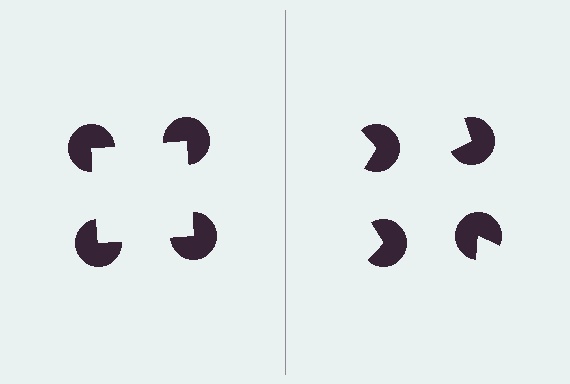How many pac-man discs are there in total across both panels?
8 — 4 on each side.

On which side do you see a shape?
An illusory square appears on the left side. On the right side the wedge cuts are rotated, so no coherent shape forms.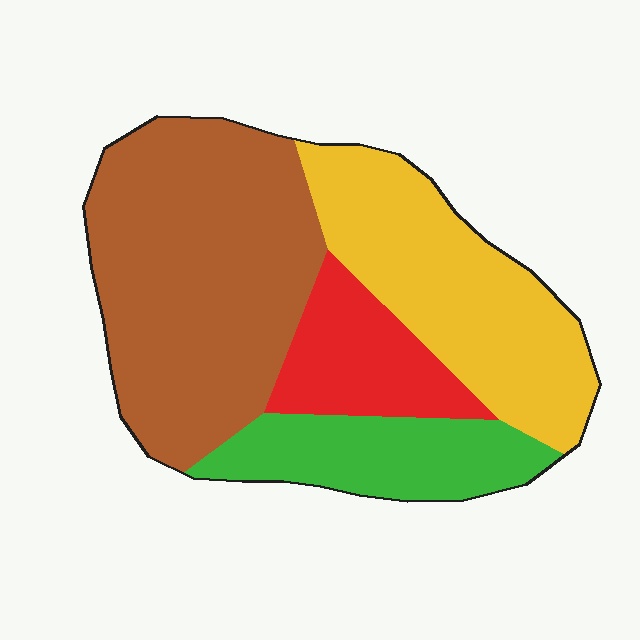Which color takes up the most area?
Brown, at roughly 40%.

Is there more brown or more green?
Brown.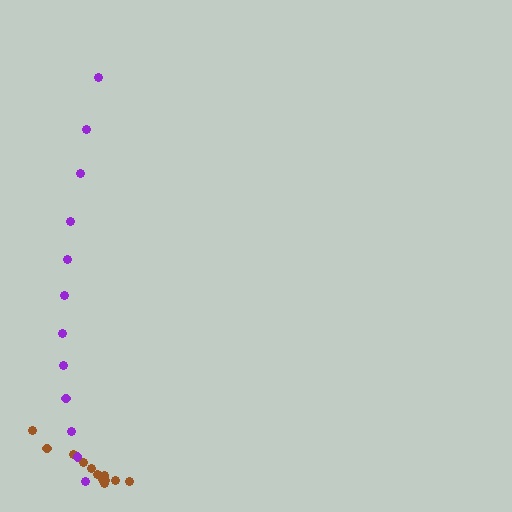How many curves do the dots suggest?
There are 2 distinct paths.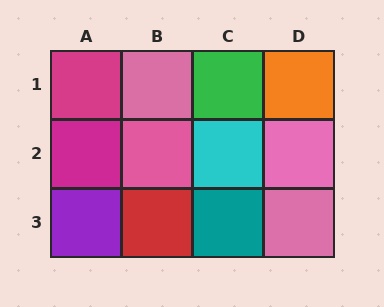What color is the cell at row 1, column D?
Orange.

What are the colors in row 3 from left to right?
Purple, red, teal, pink.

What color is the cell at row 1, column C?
Green.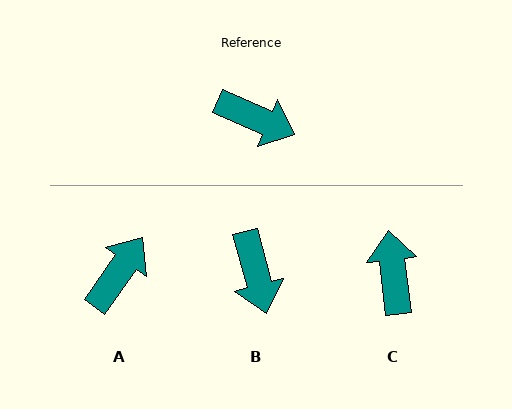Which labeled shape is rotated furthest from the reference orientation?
C, about 121 degrees away.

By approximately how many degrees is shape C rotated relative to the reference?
Approximately 121 degrees counter-clockwise.